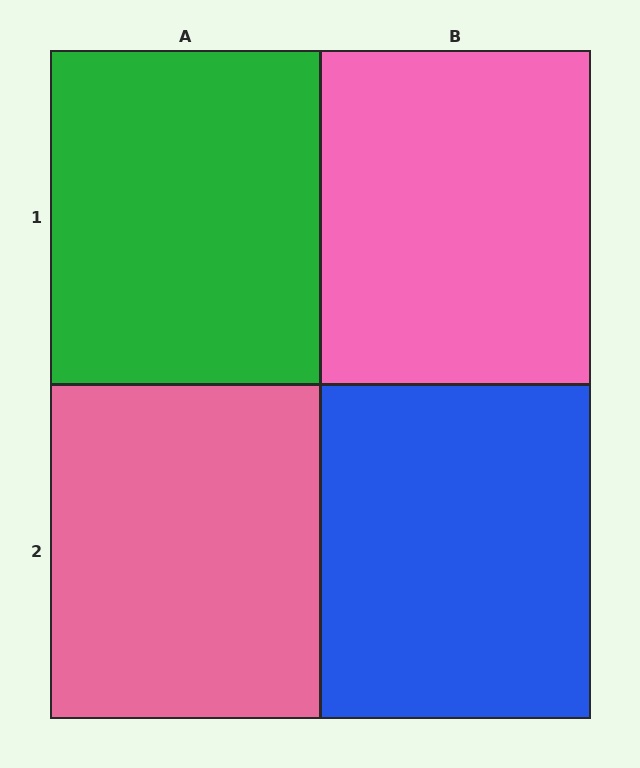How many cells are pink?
2 cells are pink.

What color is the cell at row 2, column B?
Blue.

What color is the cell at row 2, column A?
Pink.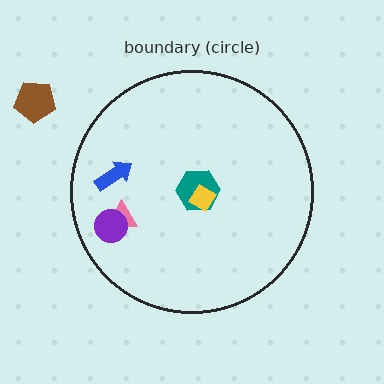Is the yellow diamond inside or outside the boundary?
Inside.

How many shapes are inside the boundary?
5 inside, 1 outside.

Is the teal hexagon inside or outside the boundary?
Inside.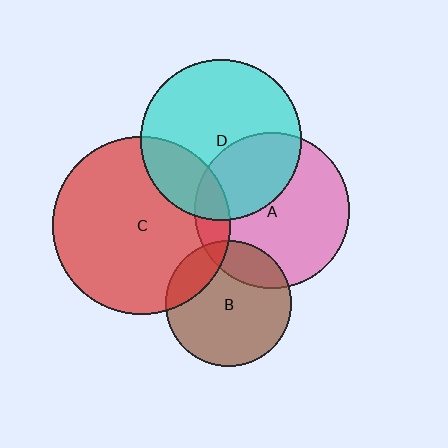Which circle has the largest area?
Circle C (red).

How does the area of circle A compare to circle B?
Approximately 1.5 times.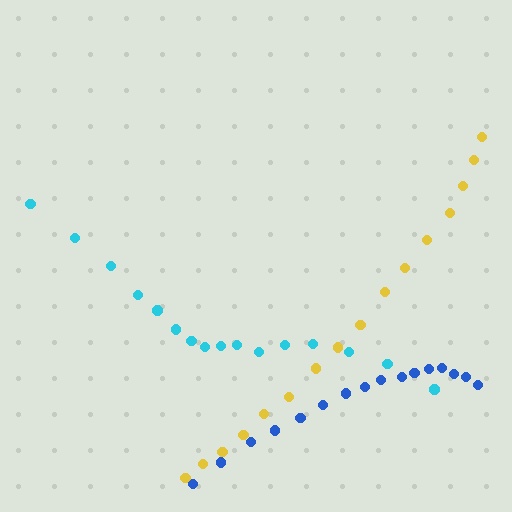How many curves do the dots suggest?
There are 3 distinct paths.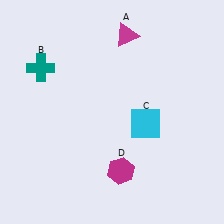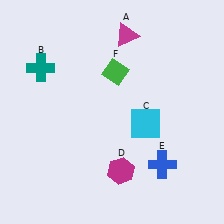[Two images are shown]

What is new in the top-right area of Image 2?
A green diamond (F) was added in the top-right area of Image 2.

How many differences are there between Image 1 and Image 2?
There are 2 differences between the two images.